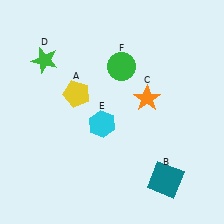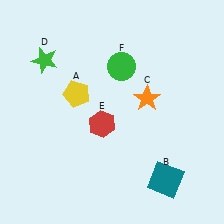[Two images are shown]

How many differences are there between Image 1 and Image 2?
There is 1 difference between the two images.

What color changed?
The hexagon (E) changed from cyan in Image 1 to red in Image 2.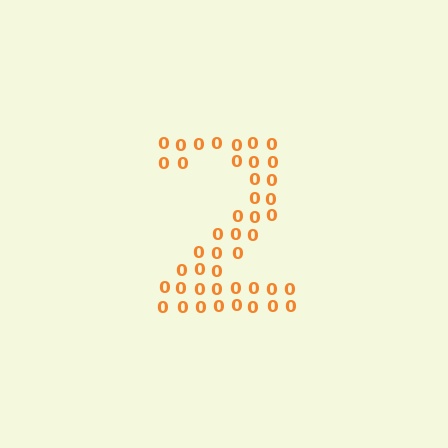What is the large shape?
The large shape is the digit 2.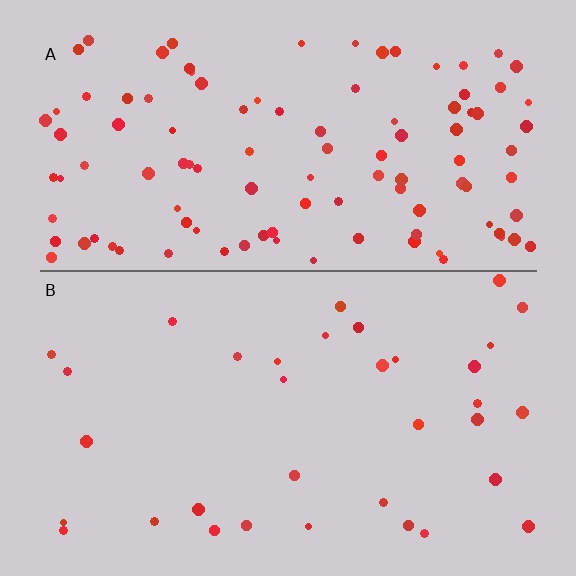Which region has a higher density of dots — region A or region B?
A (the top).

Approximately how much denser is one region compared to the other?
Approximately 3.1× — region A over region B.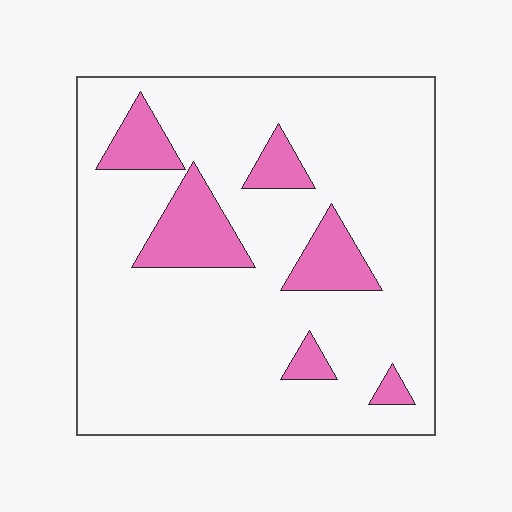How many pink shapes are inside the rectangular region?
6.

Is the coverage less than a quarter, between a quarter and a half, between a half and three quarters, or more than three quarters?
Less than a quarter.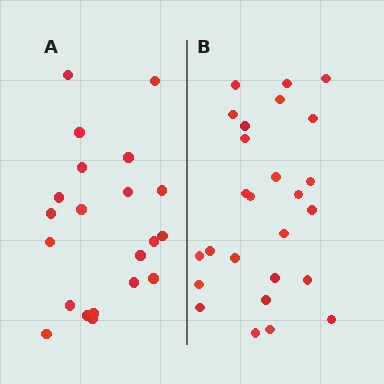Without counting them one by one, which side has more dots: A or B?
Region B (the right region) has more dots.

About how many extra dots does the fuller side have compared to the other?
Region B has about 5 more dots than region A.